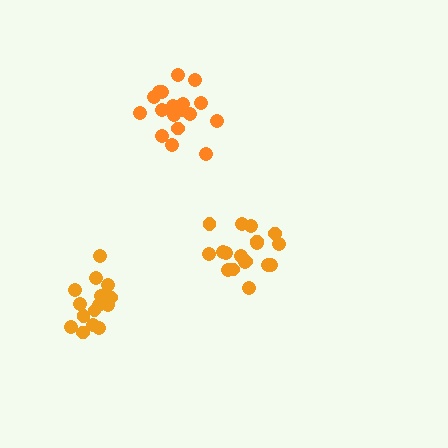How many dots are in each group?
Group 1: 18 dots, Group 2: 18 dots, Group 3: 15 dots (51 total).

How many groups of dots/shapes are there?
There are 3 groups.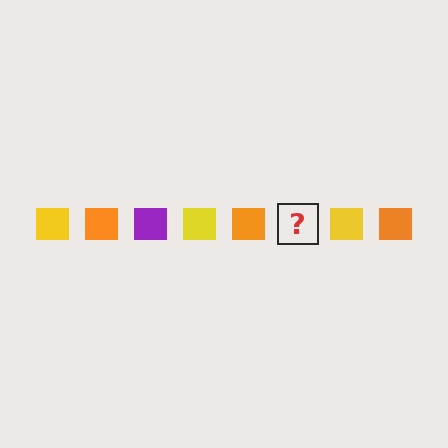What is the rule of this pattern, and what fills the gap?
The rule is that the pattern cycles through yellow, orange, purple squares. The gap should be filled with a purple square.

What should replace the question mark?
The question mark should be replaced with a purple square.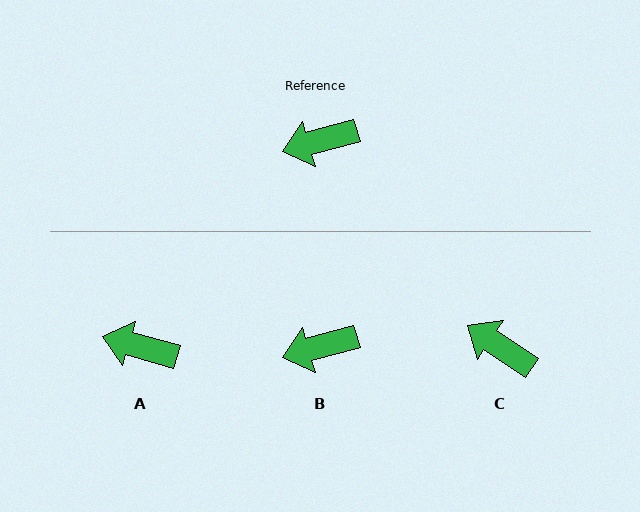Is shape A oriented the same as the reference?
No, it is off by about 31 degrees.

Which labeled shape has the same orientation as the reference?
B.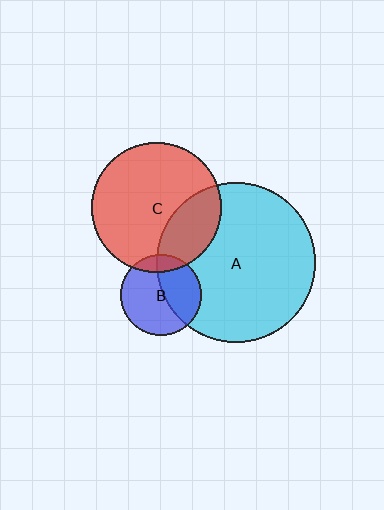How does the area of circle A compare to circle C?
Approximately 1.5 times.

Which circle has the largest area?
Circle A (cyan).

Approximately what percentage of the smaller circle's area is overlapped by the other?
Approximately 25%.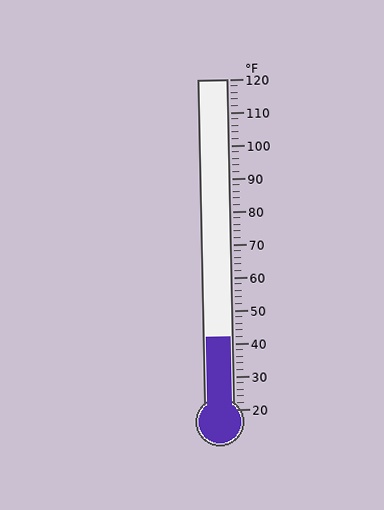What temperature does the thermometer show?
The thermometer shows approximately 42°F.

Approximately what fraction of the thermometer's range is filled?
The thermometer is filled to approximately 20% of its range.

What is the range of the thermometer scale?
The thermometer scale ranges from 20°F to 120°F.